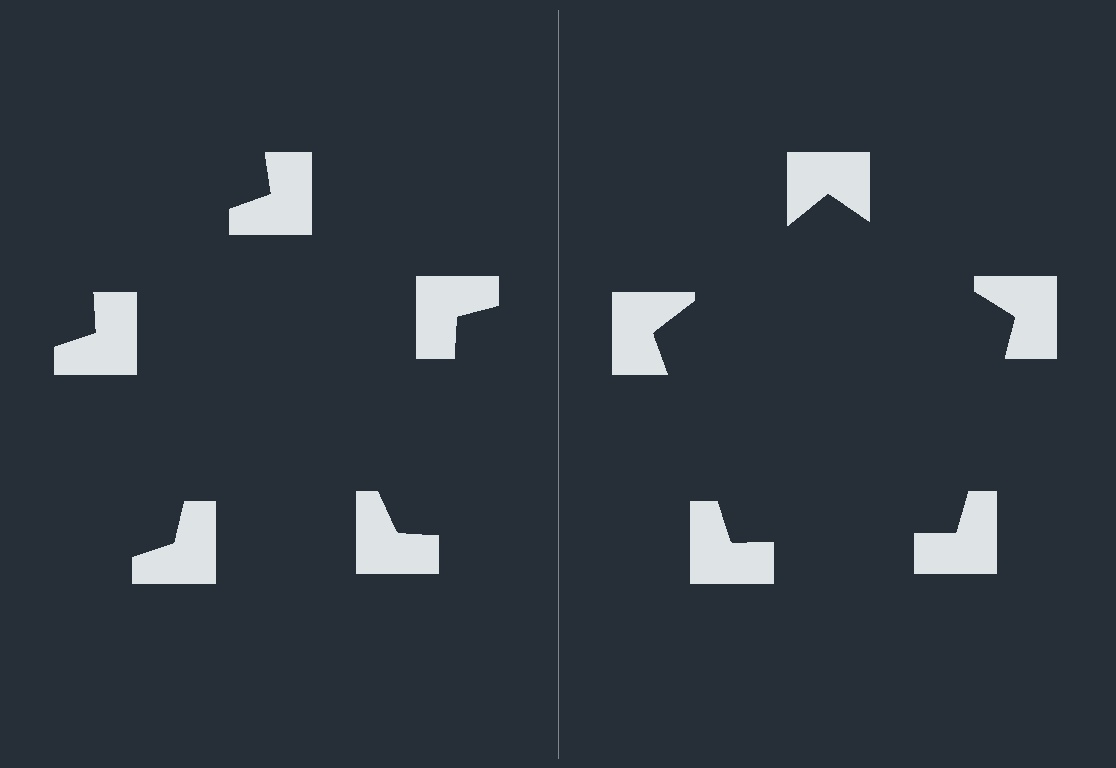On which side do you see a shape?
An illusory pentagon appears on the right side. On the left side the wedge cuts are rotated, so no coherent shape forms.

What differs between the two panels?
The notched squares are positioned identically on both sides; only the wedge orientations differ. On the right they align to a pentagon; on the left they are misaligned.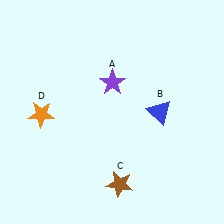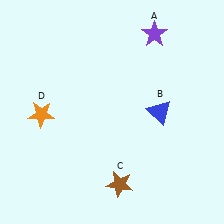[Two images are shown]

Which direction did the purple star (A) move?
The purple star (A) moved up.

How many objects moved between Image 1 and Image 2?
1 object moved between the two images.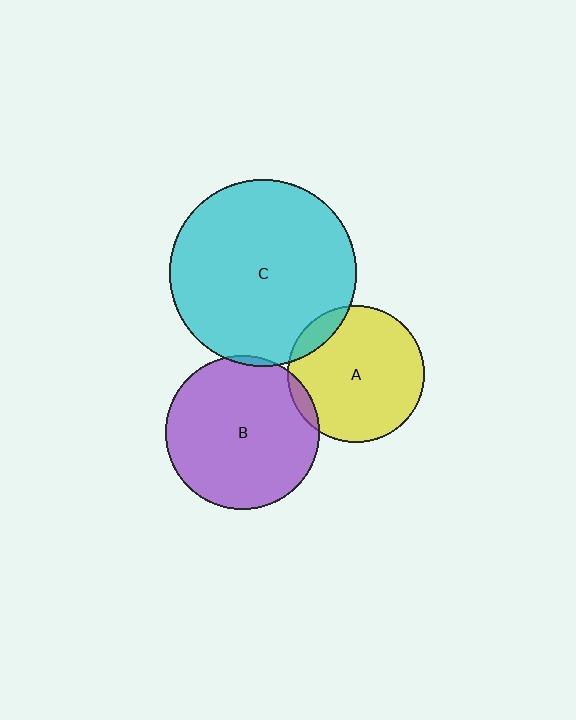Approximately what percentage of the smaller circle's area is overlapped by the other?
Approximately 10%.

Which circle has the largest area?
Circle C (cyan).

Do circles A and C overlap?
Yes.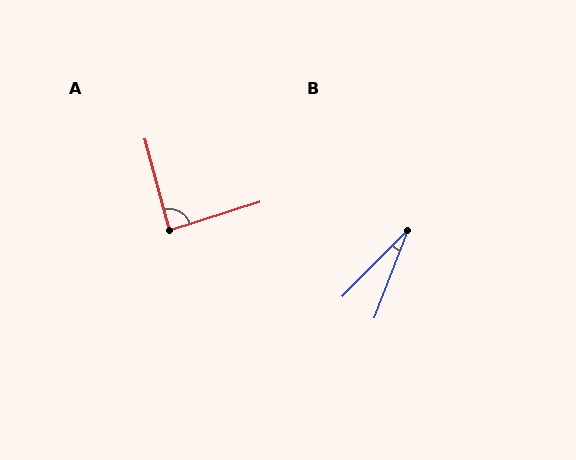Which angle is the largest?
A, at approximately 88 degrees.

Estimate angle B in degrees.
Approximately 24 degrees.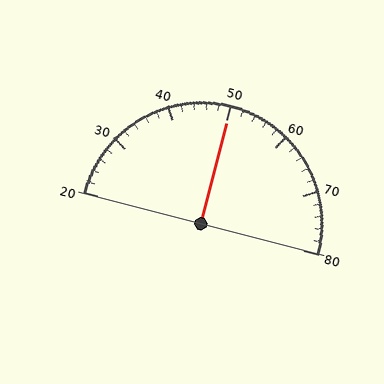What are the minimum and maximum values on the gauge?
The gauge ranges from 20 to 80.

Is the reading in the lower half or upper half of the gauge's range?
The reading is in the upper half of the range (20 to 80).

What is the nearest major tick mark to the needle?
The nearest major tick mark is 50.